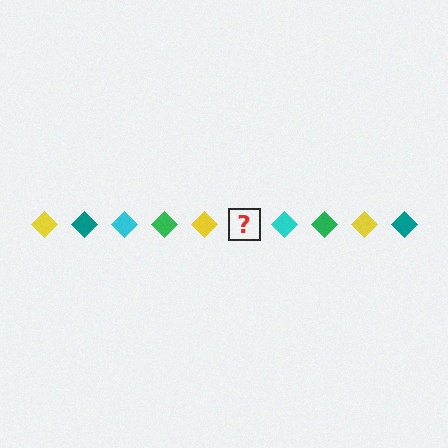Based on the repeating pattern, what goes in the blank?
The blank should be a teal diamond.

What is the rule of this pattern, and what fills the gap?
The rule is that the pattern cycles through yellow, teal, cyan, green diamonds. The gap should be filled with a teal diamond.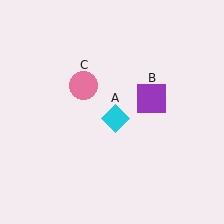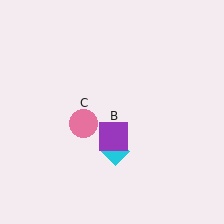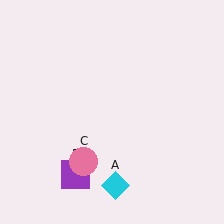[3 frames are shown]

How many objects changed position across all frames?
3 objects changed position: cyan diamond (object A), purple square (object B), pink circle (object C).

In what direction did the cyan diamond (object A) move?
The cyan diamond (object A) moved down.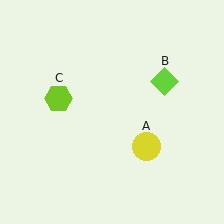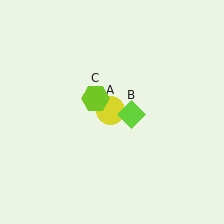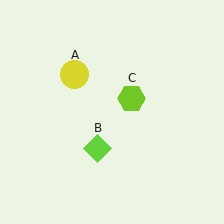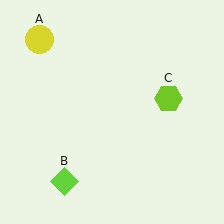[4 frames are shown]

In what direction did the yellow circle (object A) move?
The yellow circle (object A) moved up and to the left.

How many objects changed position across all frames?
3 objects changed position: yellow circle (object A), lime diamond (object B), lime hexagon (object C).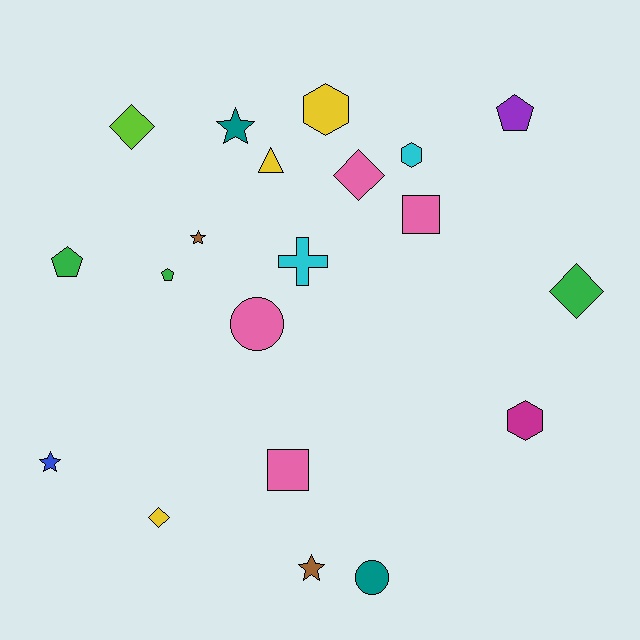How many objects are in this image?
There are 20 objects.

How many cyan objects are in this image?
There are 2 cyan objects.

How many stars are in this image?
There are 4 stars.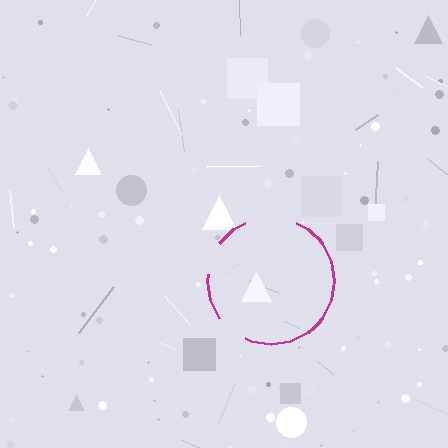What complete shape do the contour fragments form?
The contour fragments form a circle.